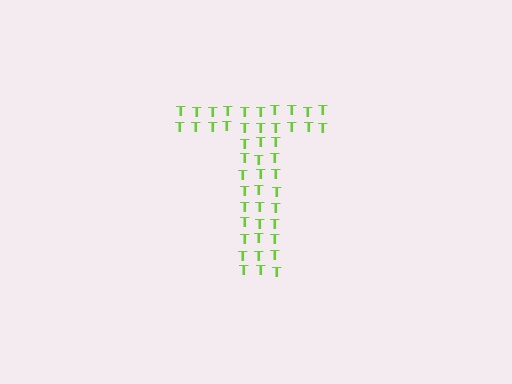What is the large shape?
The large shape is the letter T.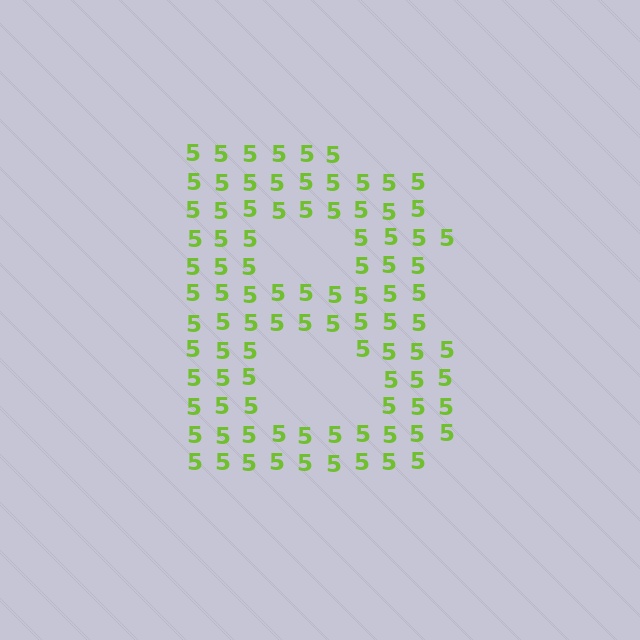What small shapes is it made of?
It is made of small digit 5's.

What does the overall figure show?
The overall figure shows the letter B.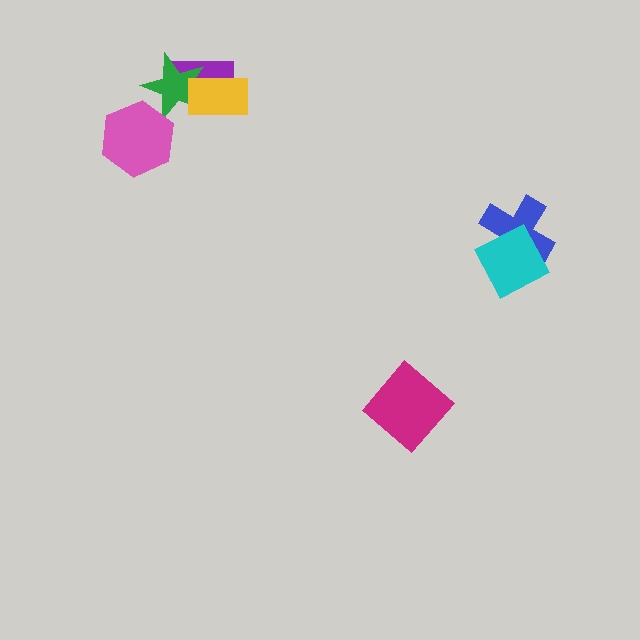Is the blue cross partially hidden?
Yes, it is partially covered by another shape.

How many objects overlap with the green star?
3 objects overlap with the green star.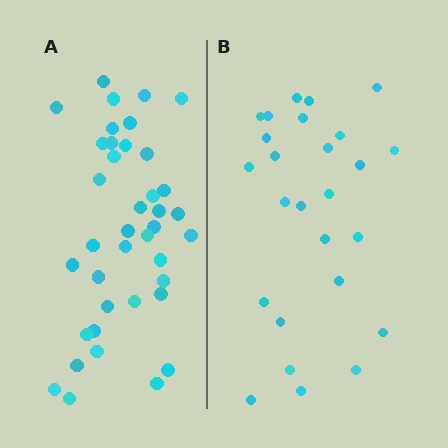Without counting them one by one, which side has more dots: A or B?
Region A (the left region) has more dots.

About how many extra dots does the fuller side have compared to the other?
Region A has approximately 15 more dots than region B.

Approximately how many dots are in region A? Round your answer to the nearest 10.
About 40 dots. (The exact count is 39, which rounds to 40.)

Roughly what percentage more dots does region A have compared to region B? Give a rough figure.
About 50% more.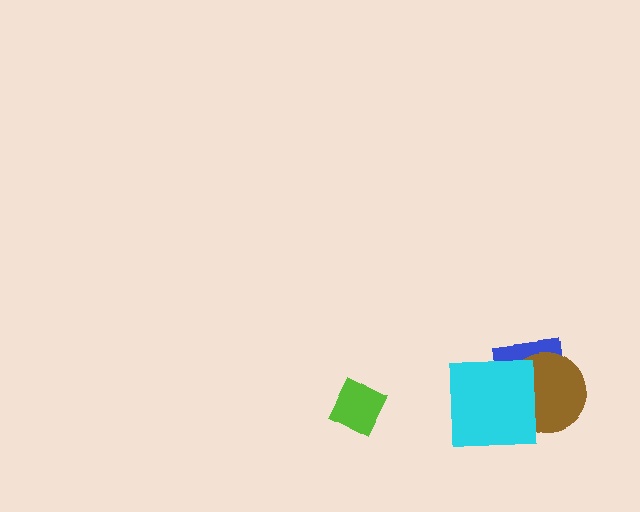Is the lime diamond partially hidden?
No, no other shape covers it.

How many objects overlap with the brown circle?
2 objects overlap with the brown circle.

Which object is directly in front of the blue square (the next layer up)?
The brown circle is directly in front of the blue square.